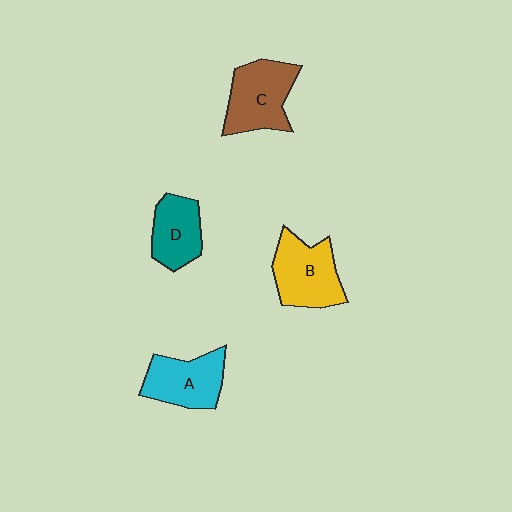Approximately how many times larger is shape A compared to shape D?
Approximately 1.2 times.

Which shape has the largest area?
Shape B (yellow).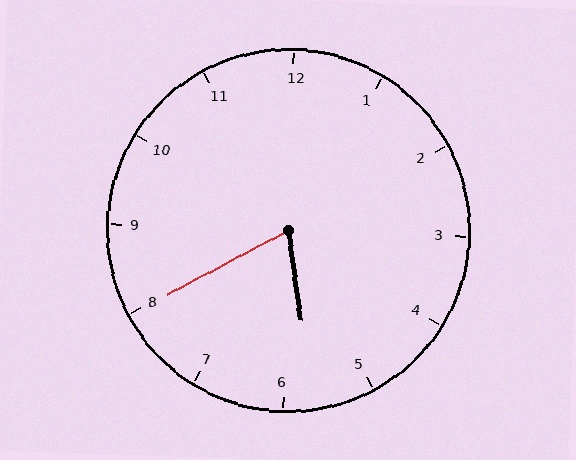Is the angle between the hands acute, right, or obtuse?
It is acute.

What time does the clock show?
5:40.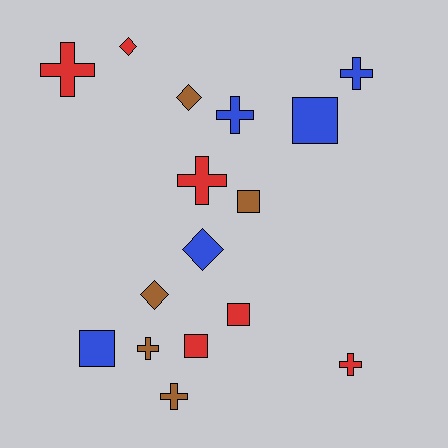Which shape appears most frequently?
Cross, with 7 objects.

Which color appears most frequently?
Red, with 6 objects.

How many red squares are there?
There are 2 red squares.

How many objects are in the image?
There are 16 objects.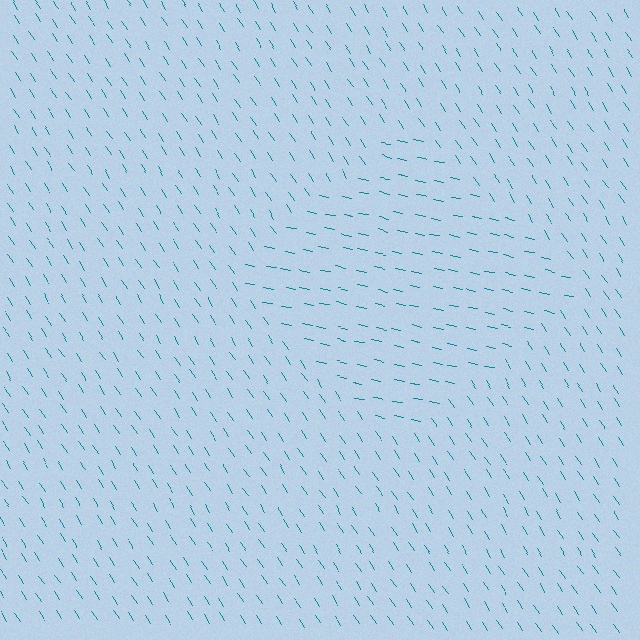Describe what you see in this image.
The image is filled with small teal line segments. A diamond region in the image has lines oriented differently from the surrounding lines, creating a visible texture boundary.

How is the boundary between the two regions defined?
The boundary is defined purely by a change in line orientation (approximately 45 degrees difference). All lines are the same color and thickness.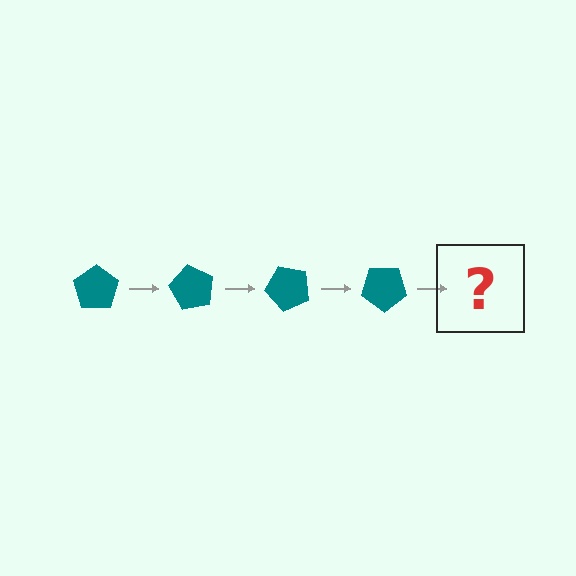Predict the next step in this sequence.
The next step is a teal pentagon rotated 240 degrees.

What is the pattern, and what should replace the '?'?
The pattern is that the pentagon rotates 60 degrees each step. The '?' should be a teal pentagon rotated 240 degrees.